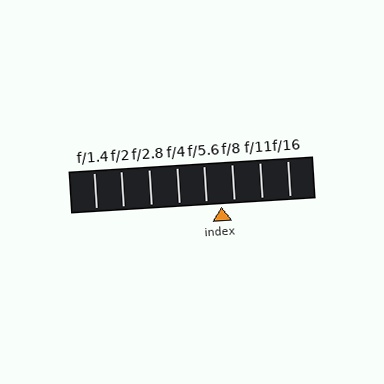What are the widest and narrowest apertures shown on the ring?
The widest aperture shown is f/1.4 and the narrowest is f/16.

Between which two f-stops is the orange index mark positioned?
The index mark is between f/5.6 and f/8.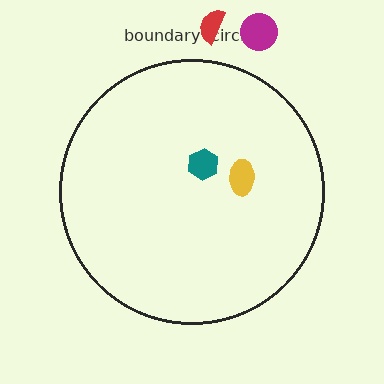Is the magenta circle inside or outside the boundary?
Outside.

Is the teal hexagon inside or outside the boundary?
Inside.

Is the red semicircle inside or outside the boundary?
Outside.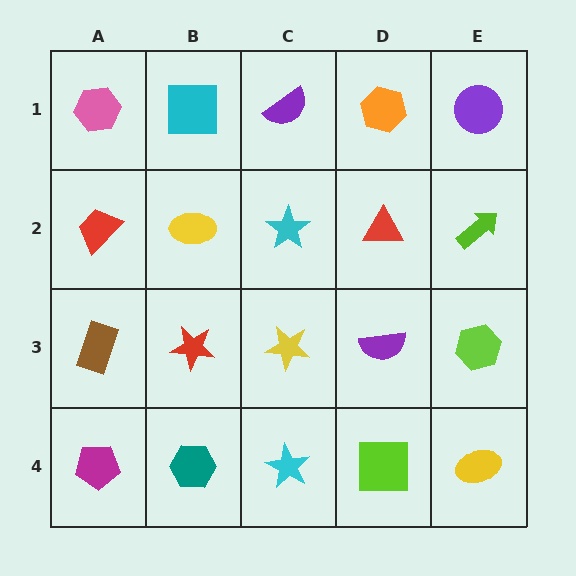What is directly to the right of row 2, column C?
A red triangle.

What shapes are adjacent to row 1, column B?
A yellow ellipse (row 2, column B), a pink hexagon (row 1, column A), a purple semicircle (row 1, column C).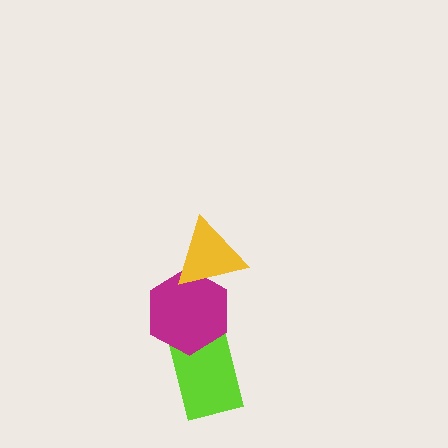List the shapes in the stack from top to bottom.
From top to bottom: the yellow triangle, the magenta hexagon, the lime rectangle.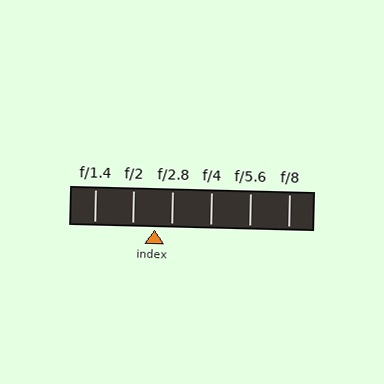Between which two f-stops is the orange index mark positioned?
The index mark is between f/2 and f/2.8.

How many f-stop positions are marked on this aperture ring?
There are 6 f-stop positions marked.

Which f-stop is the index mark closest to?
The index mark is closest to f/2.8.